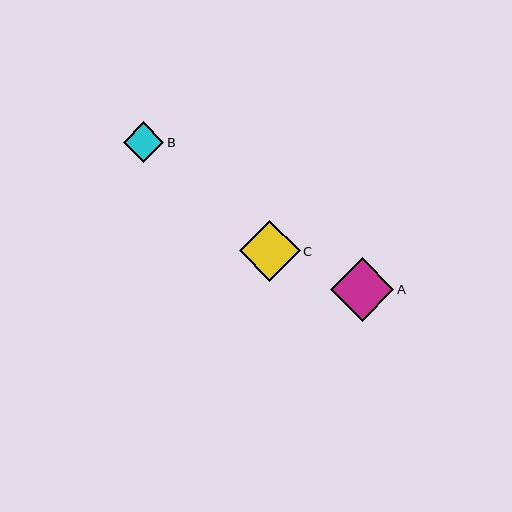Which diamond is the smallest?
Diamond B is the smallest with a size of approximately 41 pixels.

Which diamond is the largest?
Diamond A is the largest with a size of approximately 64 pixels.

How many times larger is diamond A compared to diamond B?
Diamond A is approximately 1.6 times the size of diamond B.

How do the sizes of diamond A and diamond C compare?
Diamond A and diamond C are approximately the same size.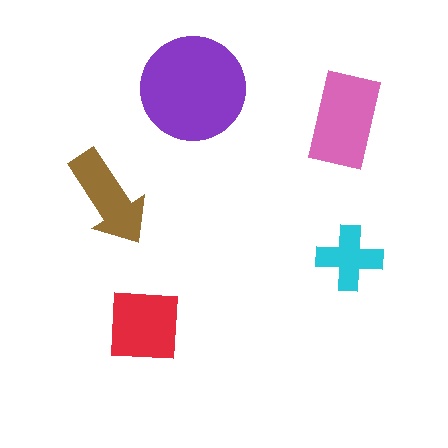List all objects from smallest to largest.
The cyan cross, the brown arrow, the red square, the pink rectangle, the purple circle.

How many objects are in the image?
There are 5 objects in the image.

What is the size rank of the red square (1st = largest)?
3rd.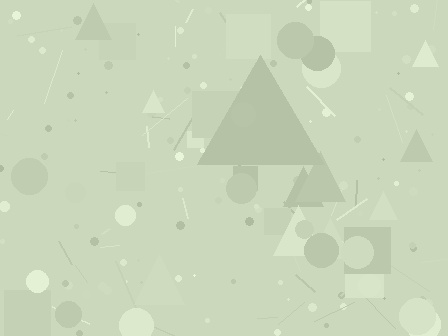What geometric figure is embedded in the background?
A triangle is embedded in the background.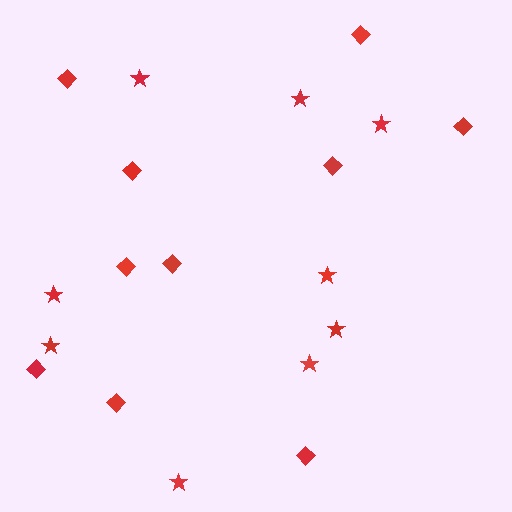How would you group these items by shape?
There are 2 groups: one group of diamonds (10) and one group of stars (9).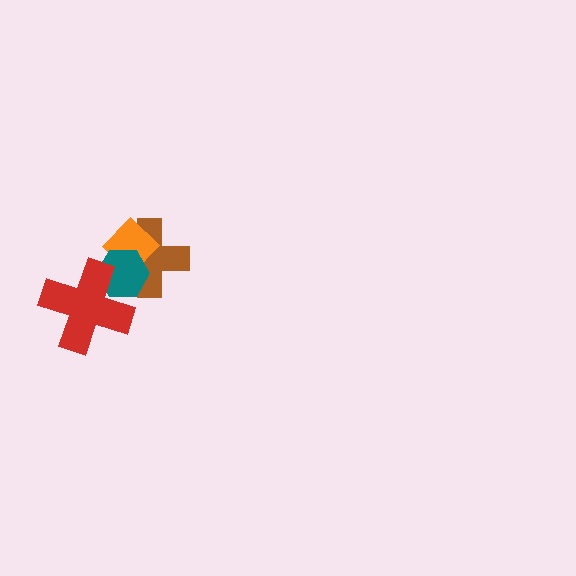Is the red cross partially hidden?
No, no other shape covers it.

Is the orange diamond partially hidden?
Yes, it is partially covered by another shape.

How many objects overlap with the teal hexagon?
3 objects overlap with the teal hexagon.